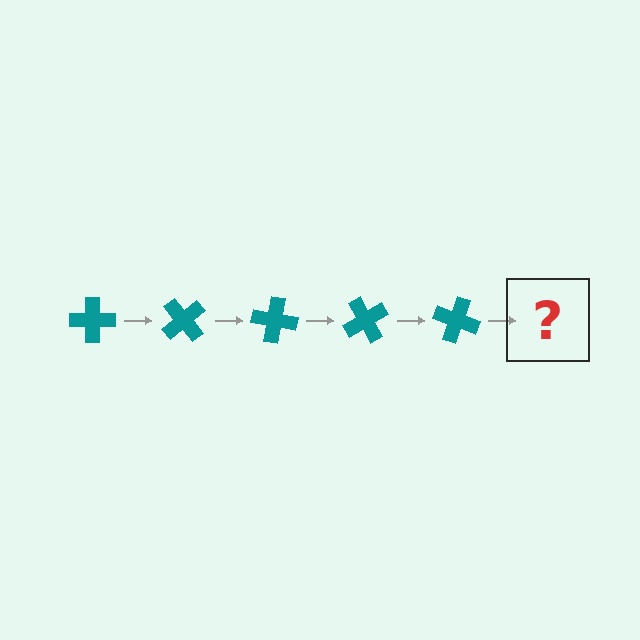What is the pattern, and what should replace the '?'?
The pattern is that the cross rotates 50 degrees each step. The '?' should be a teal cross rotated 250 degrees.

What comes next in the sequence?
The next element should be a teal cross rotated 250 degrees.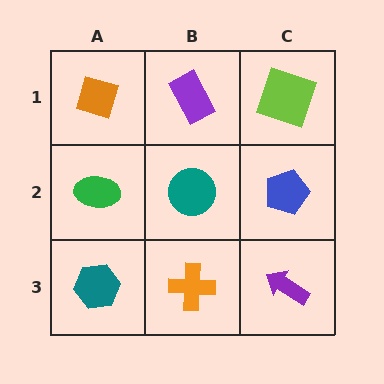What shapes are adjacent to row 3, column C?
A blue pentagon (row 2, column C), an orange cross (row 3, column B).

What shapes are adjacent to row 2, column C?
A lime square (row 1, column C), a purple arrow (row 3, column C), a teal circle (row 2, column B).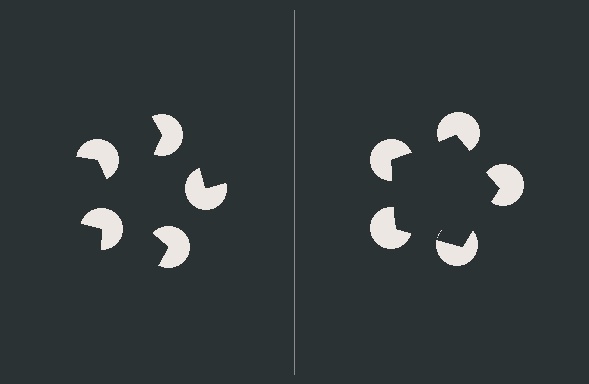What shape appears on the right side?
An illusory pentagon.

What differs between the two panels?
The pac-man discs are positioned identically on both sides; only the wedge orientations differ. On the right they align to a pentagon; on the left they are misaligned.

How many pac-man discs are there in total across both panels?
10 — 5 on each side.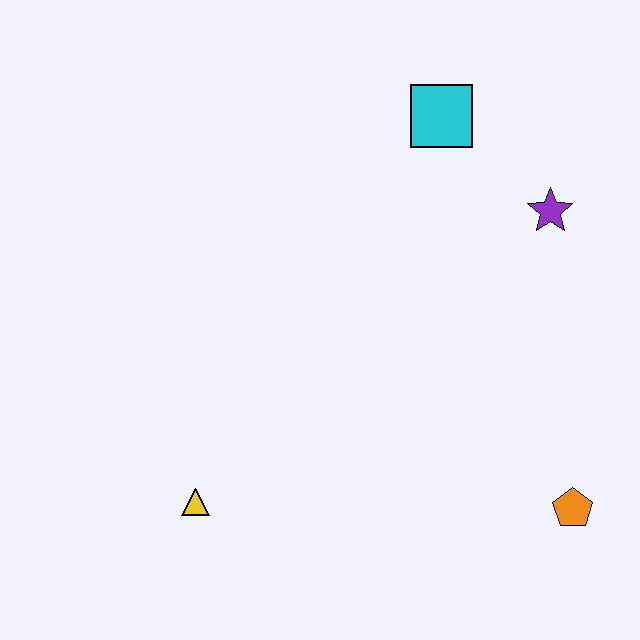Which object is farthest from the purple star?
The yellow triangle is farthest from the purple star.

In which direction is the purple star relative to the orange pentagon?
The purple star is above the orange pentagon.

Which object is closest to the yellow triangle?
The orange pentagon is closest to the yellow triangle.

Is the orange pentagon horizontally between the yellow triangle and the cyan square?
No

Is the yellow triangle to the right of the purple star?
No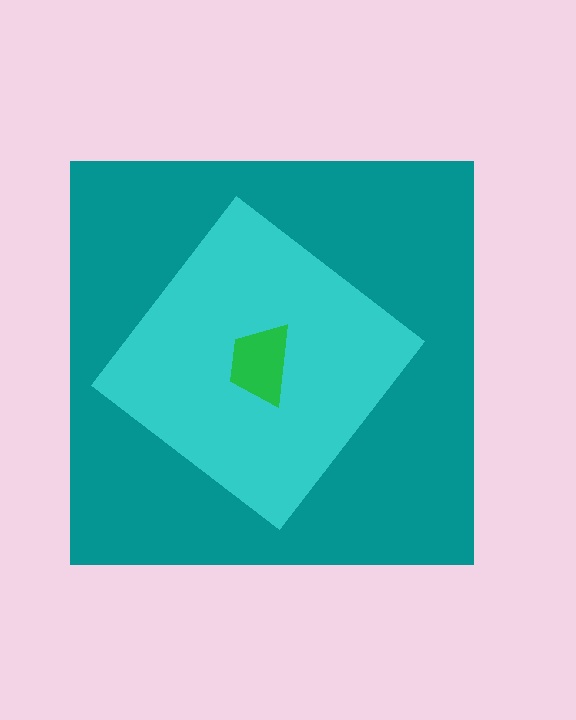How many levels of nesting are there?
3.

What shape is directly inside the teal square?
The cyan diamond.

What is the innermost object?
The green trapezoid.